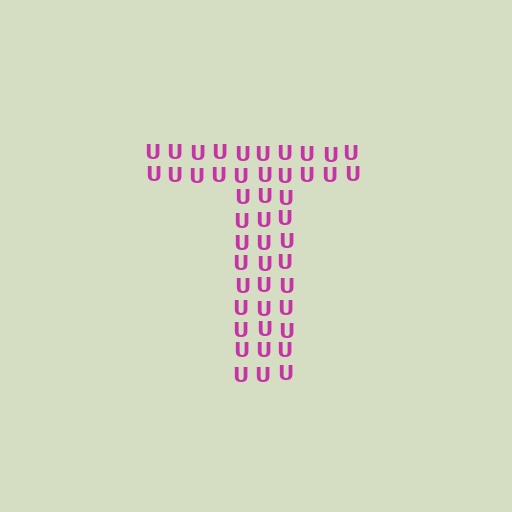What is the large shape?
The large shape is the letter T.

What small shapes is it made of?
It is made of small letter U's.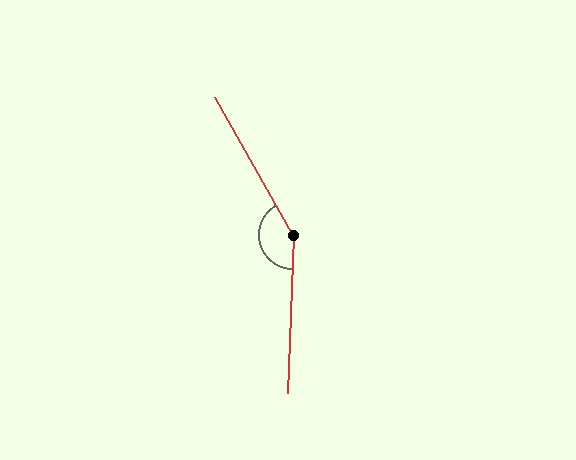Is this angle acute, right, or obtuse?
It is obtuse.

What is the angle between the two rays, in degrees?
Approximately 149 degrees.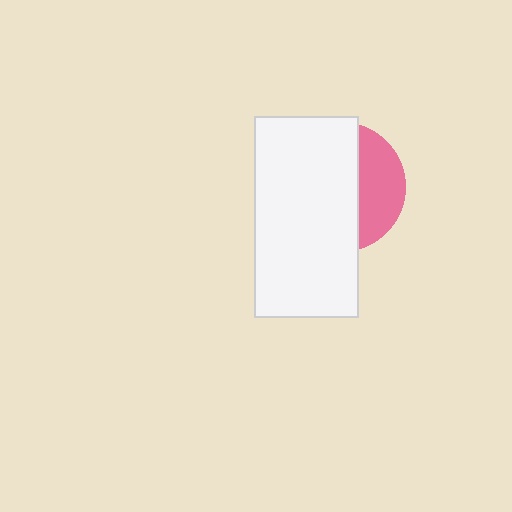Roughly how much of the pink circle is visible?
A small part of it is visible (roughly 32%).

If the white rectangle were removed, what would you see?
You would see the complete pink circle.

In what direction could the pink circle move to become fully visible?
The pink circle could move right. That would shift it out from behind the white rectangle entirely.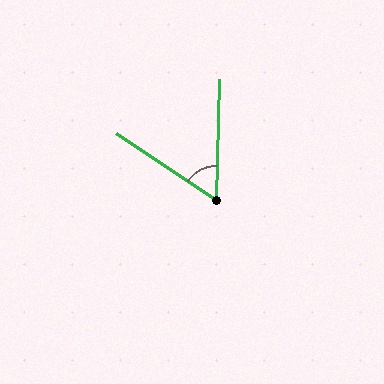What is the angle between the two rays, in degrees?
Approximately 57 degrees.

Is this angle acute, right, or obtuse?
It is acute.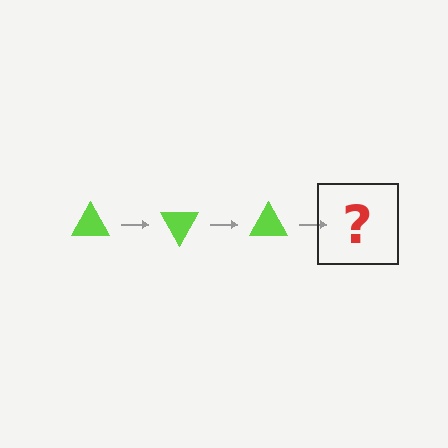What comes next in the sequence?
The next element should be a lime triangle rotated 180 degrees.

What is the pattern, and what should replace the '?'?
The pattern is that the triangle rotates 60 degrees each step. The '?' should be a lime triangle rotated 180 degrees.